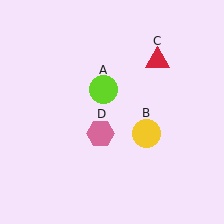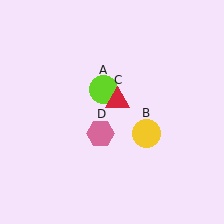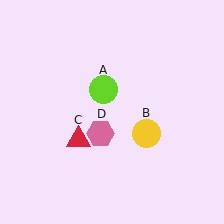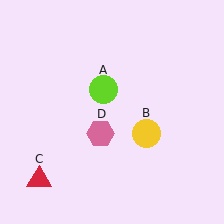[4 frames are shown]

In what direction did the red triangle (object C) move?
The red triangle (object C) moved down and to the left.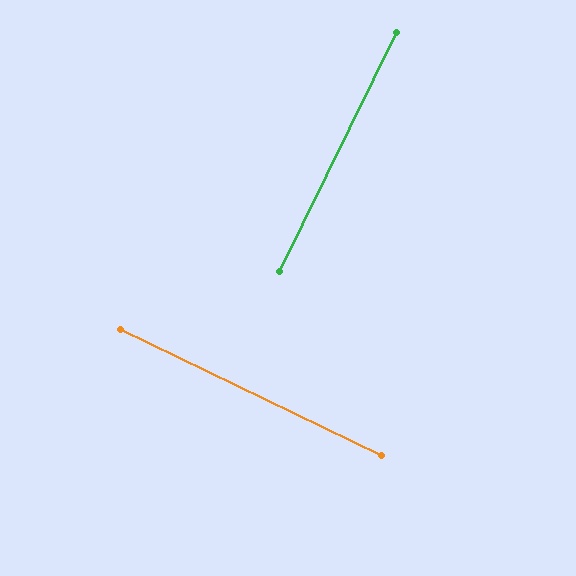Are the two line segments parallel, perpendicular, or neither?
Perpendicular — they meet at approximately 90°.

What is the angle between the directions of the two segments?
Approximately 90 degrees.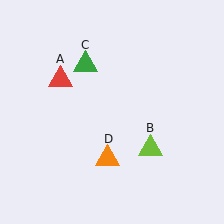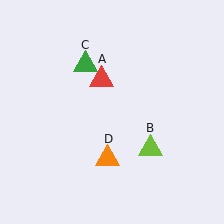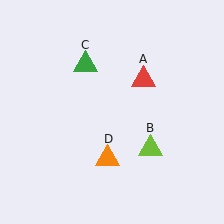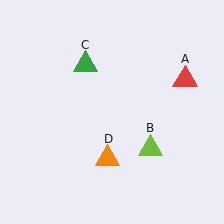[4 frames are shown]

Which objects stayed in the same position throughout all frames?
Lime triangle (object B) and green triangle (object C) and orange triangle (object D) remained stationary.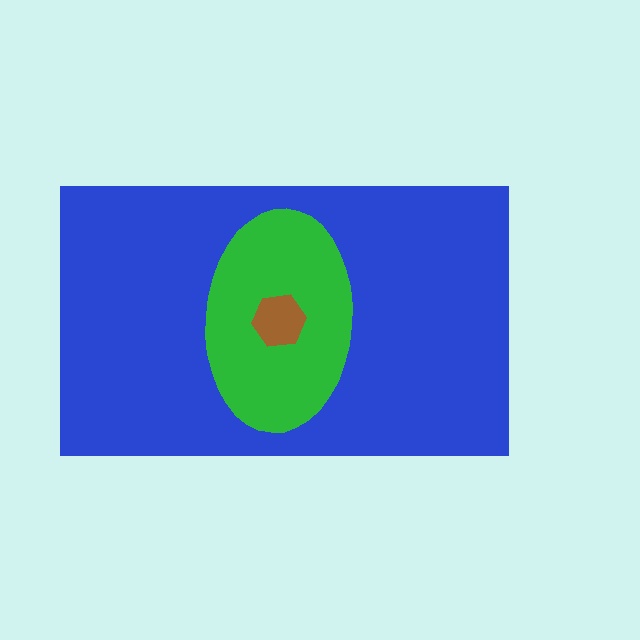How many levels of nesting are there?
3.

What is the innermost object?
The brown hexagon.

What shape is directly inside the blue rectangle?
The green ellipse.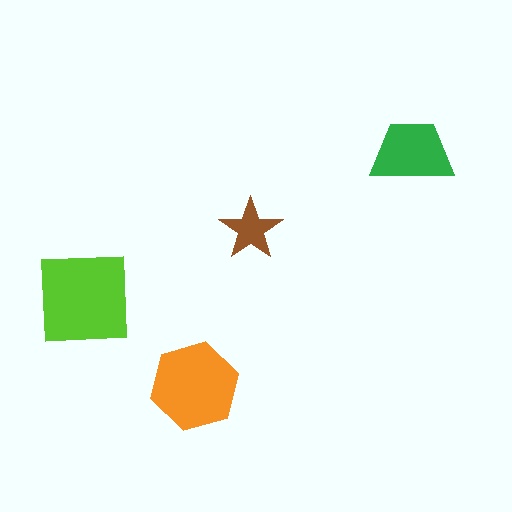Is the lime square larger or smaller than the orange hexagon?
Larger.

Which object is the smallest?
The brown star.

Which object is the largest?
The lime square.